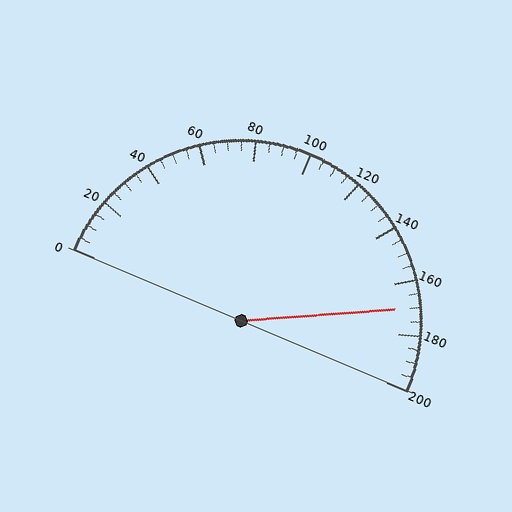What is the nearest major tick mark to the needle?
The nearest major tick mark is 160.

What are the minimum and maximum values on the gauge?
The gauge ranges from 0 to 200.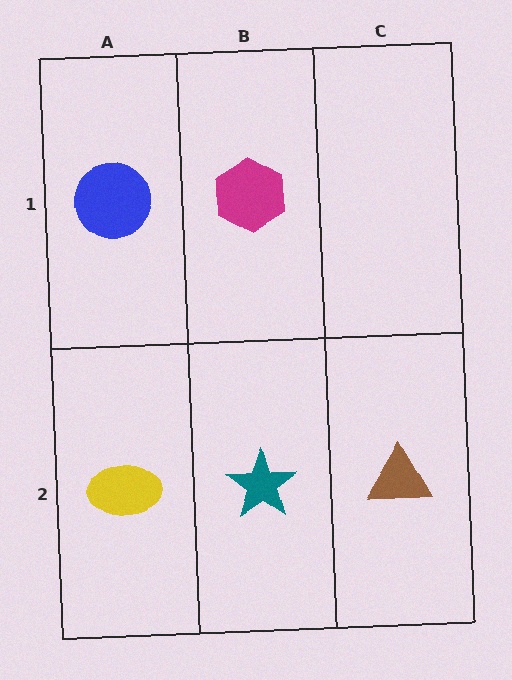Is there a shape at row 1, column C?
No, that cell is empty.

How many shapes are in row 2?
3 shapes.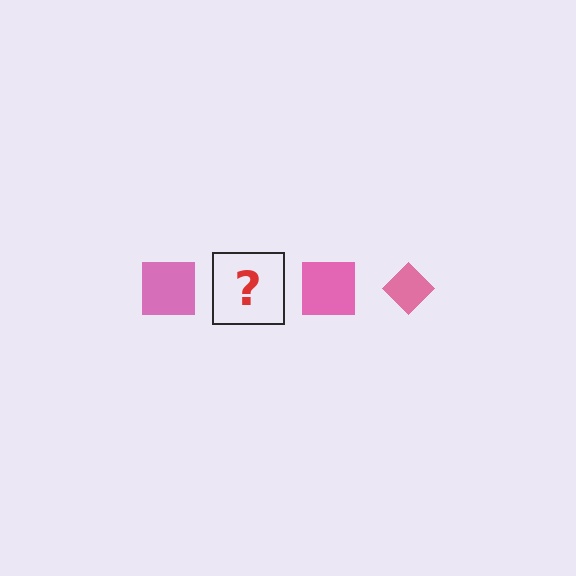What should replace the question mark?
The question mark should be replaced with a pink diamond.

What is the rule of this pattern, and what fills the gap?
The rule is that the pattern cycles through square, diamond shapes in pink. The gap should be filled with a pink diamond.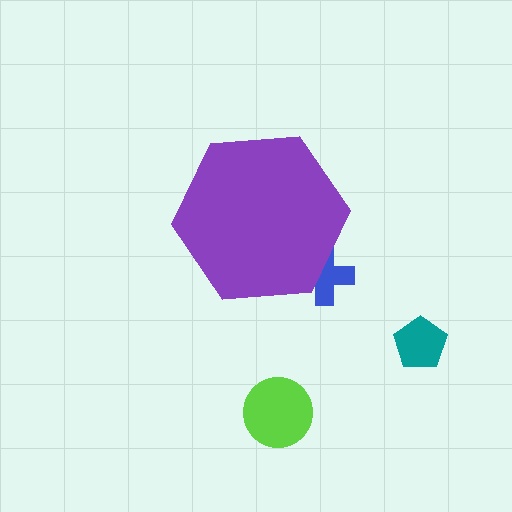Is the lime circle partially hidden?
No, the lime circle is fully visible.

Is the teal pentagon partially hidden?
No, the teal pentagon is fully visible.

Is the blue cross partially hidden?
Yes, the blue cross is partially hidden behind the purple hexagon.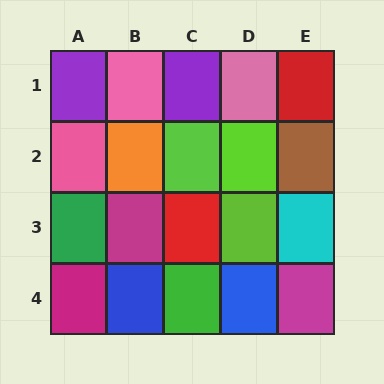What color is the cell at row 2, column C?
Lime.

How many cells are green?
2 cells are green.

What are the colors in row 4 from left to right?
Magenta, blue, green, blue, magenta.